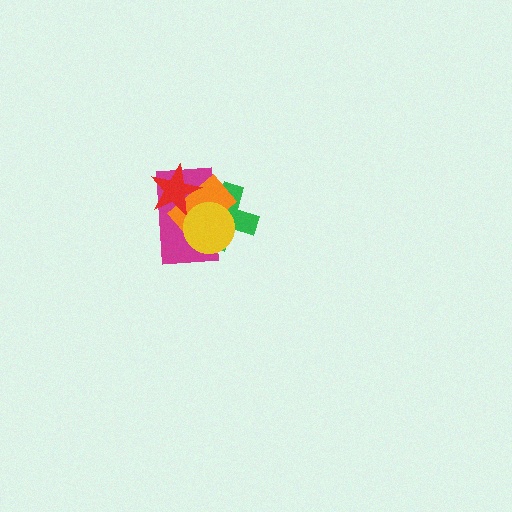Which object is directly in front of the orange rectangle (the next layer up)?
The red star is directly in front of the orange rectangle.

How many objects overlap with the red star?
2 objects overlap with the red star.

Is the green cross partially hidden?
Yes, it is partially covered by another shape.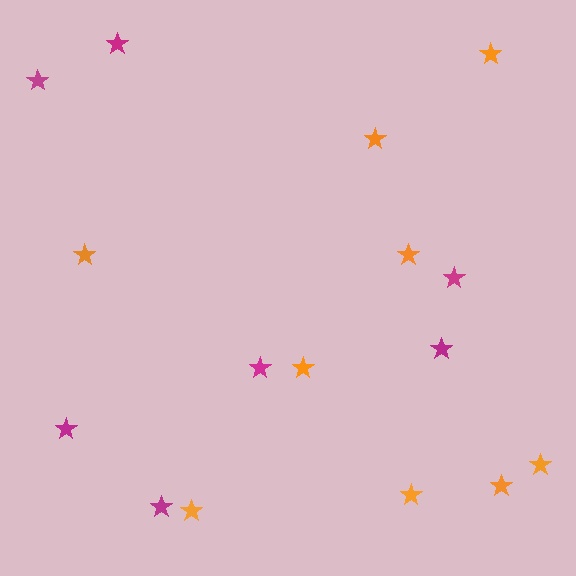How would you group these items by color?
There are 2 groups: one group of magenta stars (7) and one group of orange stars (9).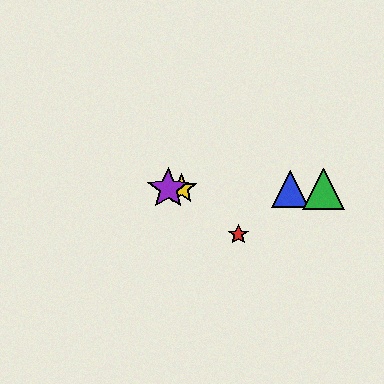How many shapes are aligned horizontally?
4 shapes (the blue triangle, the green triangle, the yellow star, the purple star) are aligned horizontally.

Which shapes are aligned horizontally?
The blue triangle, the green triangle, the yellow star, the purple star are aligned horizontally.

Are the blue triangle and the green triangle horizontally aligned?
Yes, both are at y≈189.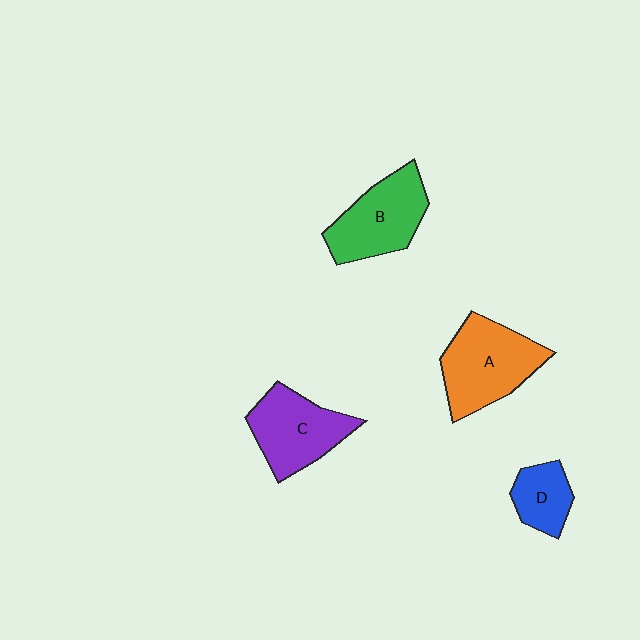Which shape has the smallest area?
Shape D (blue).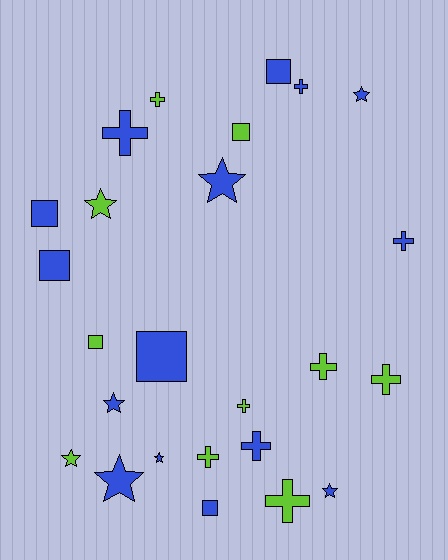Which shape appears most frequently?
Cross, with 10 objects.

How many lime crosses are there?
There are 6 lime crosses.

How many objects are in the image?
There are 25 objects.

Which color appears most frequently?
Blue, with 15 objects.